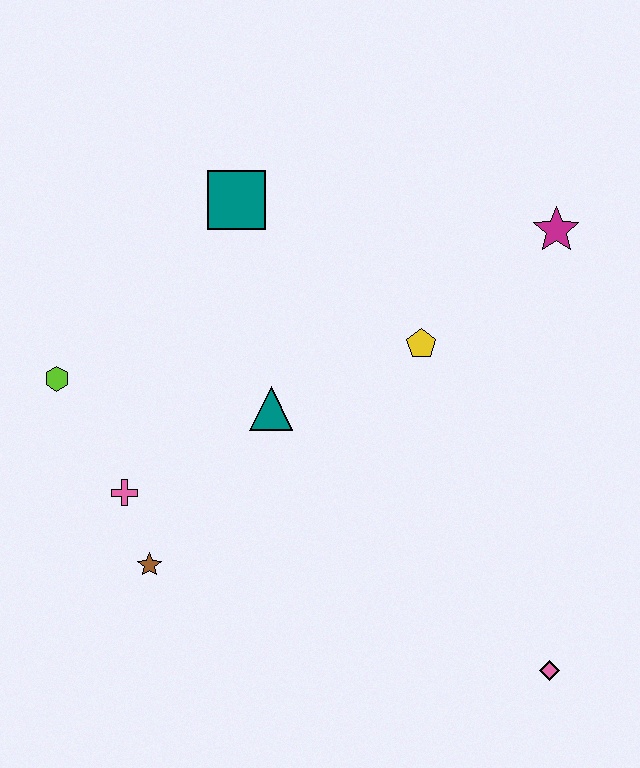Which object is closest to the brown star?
The pink cross is closest to the brown star.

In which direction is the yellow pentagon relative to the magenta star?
The yellow pentagon is to the left of the magenta star.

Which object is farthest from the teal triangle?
The pink diamond is farthest from the teal triangle.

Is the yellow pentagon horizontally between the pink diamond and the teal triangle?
Yes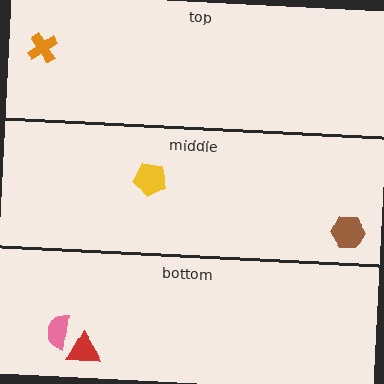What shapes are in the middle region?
The yellow pentagon, the brown hexagon.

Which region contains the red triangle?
The bottom region.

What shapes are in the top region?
The orange cross.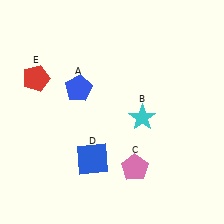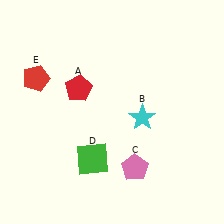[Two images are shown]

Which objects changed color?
A changed from blue to red. D changed from blue to green.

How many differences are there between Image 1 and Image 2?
There are 2 differences between the two images.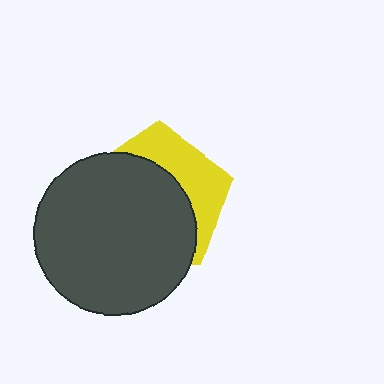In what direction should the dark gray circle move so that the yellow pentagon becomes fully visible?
The dark gray circle should move toward the lower-left. That is the shortest direction to clear the overlap and leave the yellow pentagon fully visible.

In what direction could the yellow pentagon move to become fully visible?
The yellow pentagon could move toward the upper-right. That would shift it out from behind the dark gray circle entirely.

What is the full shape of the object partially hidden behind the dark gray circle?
The partially hidden object is a yellow pentagon.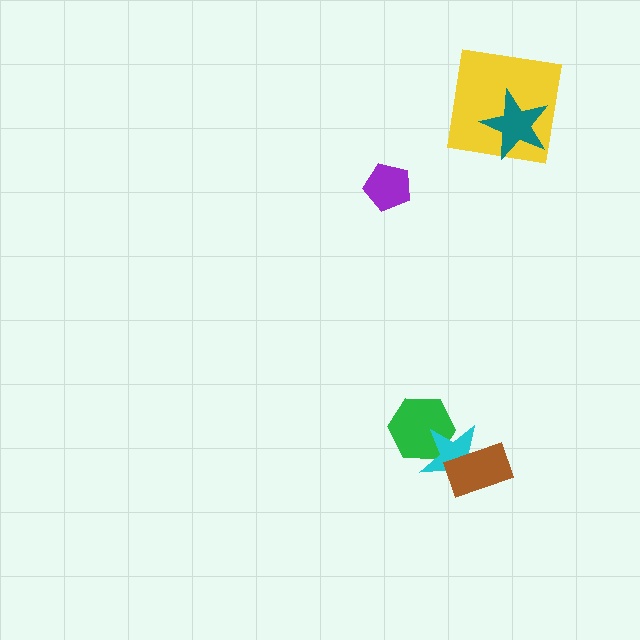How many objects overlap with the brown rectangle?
1 object overlaps with the brown rectangle.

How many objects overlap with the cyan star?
2 objects overlap with the cyan star.